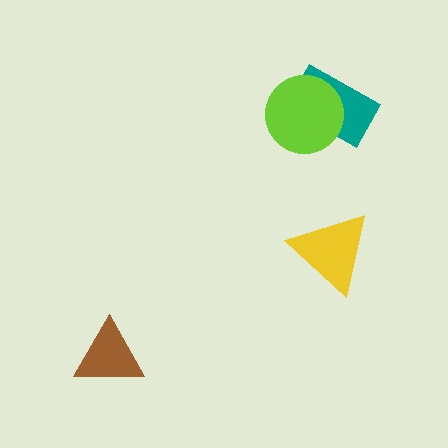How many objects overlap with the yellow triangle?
0 objects overlap with the yellow triangle.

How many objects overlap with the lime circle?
1 object overlaps with the lime circle.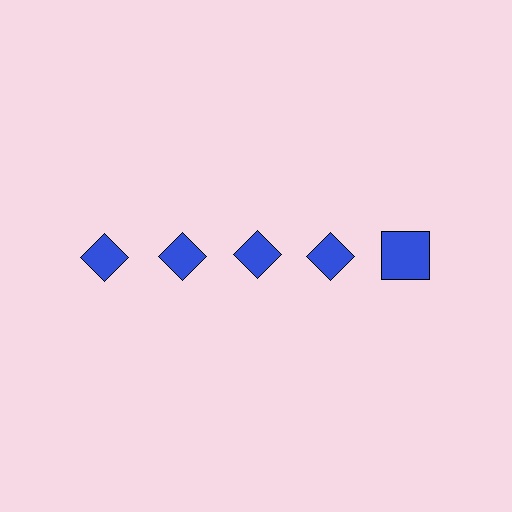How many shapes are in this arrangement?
There are 5 shapes arranged in a grid pattern.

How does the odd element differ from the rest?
It has a different shape: square instead of diamond.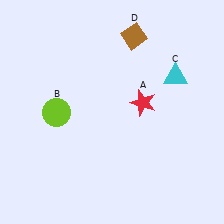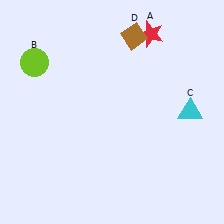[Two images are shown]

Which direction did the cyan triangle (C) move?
The cyan triangle (C) moved down.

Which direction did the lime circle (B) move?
The lime circle (B) moved up.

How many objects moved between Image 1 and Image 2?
3 objects moved between the two images.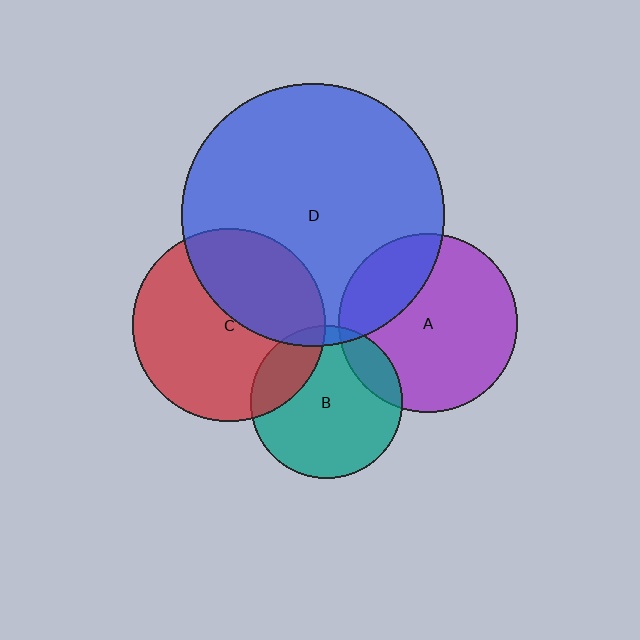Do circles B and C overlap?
Yes.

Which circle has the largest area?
Circle D (blue).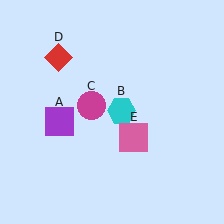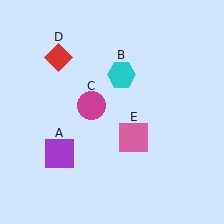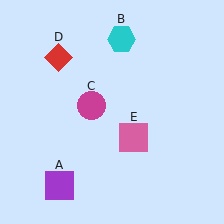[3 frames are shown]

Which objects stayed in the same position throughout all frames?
Magenta circle (object C) and red diamond (object D) and pink square (object E) remained stationary.